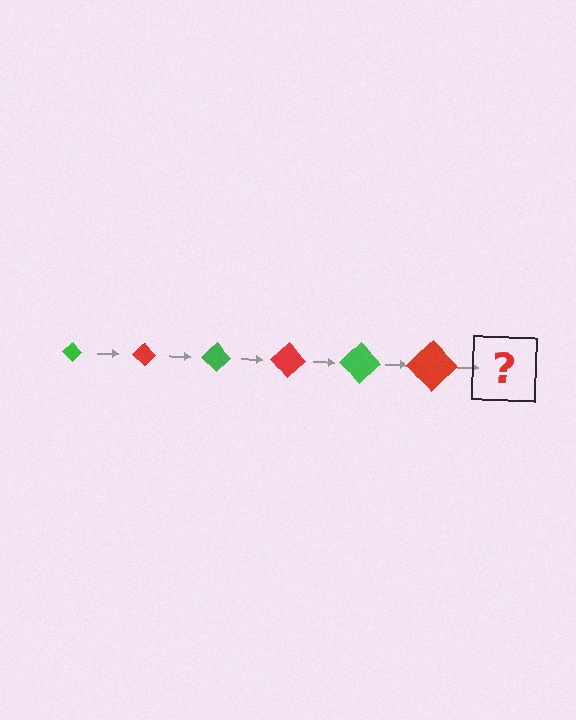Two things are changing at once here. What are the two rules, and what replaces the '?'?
The two rules are that the diamond grows larger each step and the color cycles through green and red. The '?' should be a green diamond, larger than the previous one.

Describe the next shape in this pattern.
It should be a green diamond, larger than the previous one.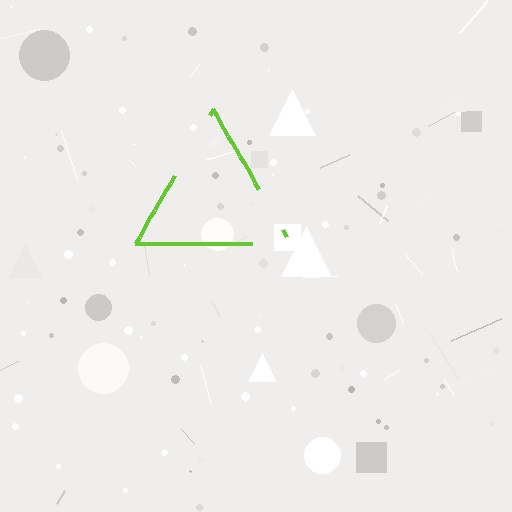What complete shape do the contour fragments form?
The contour fragments form a triangle.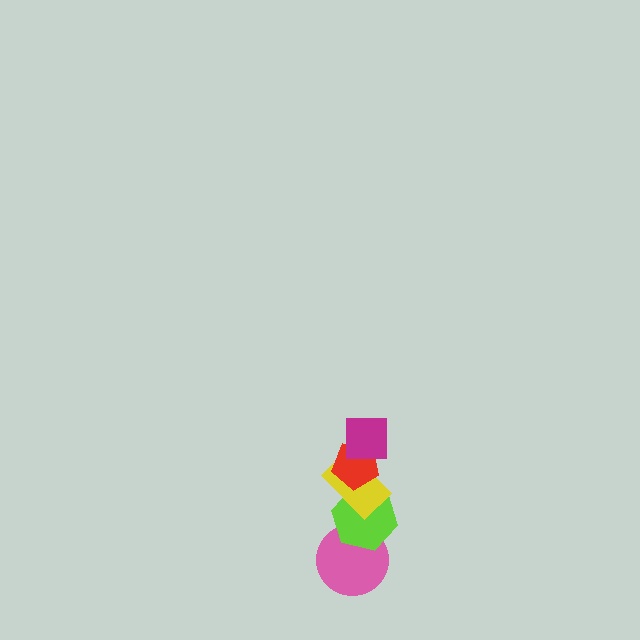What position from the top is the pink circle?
The pink circle is 5th from the top.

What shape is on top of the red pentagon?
The magenta square is on top of the red pentagon.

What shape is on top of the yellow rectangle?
The red pentagon is on top of the yellow rectangle.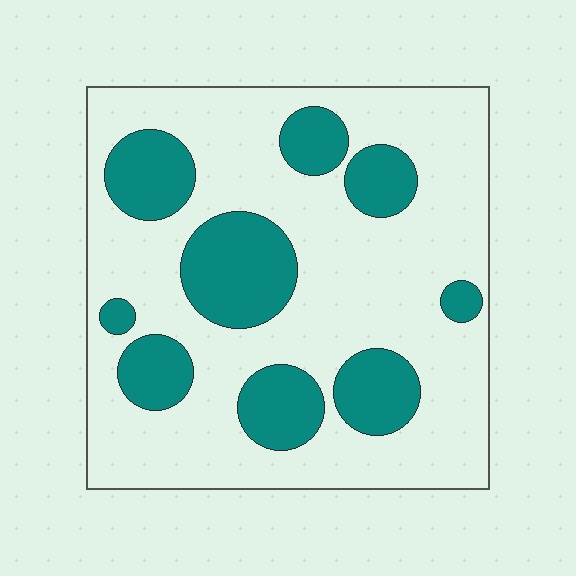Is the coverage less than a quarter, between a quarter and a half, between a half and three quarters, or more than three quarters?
Between a quarter and a half.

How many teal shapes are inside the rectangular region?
9.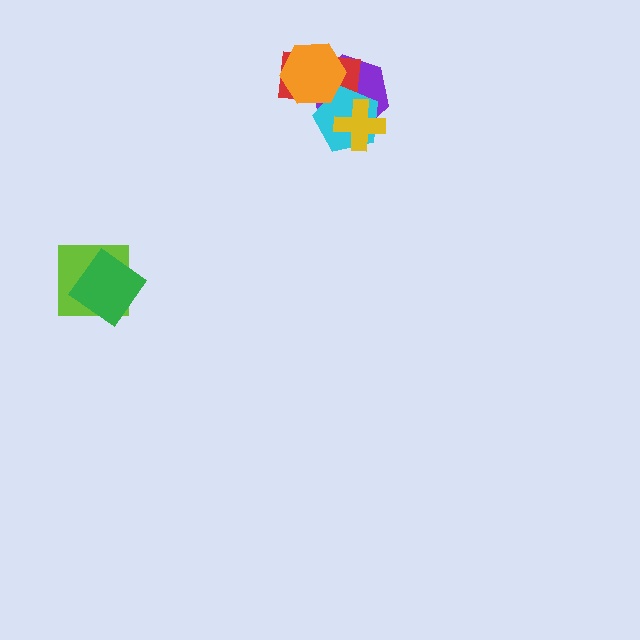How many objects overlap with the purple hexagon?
4 objects overlap with the purple hexagon.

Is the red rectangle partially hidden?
Yes, it is partially covered by another shape.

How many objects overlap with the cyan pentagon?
4 objects overlap with the cyan pentagon.